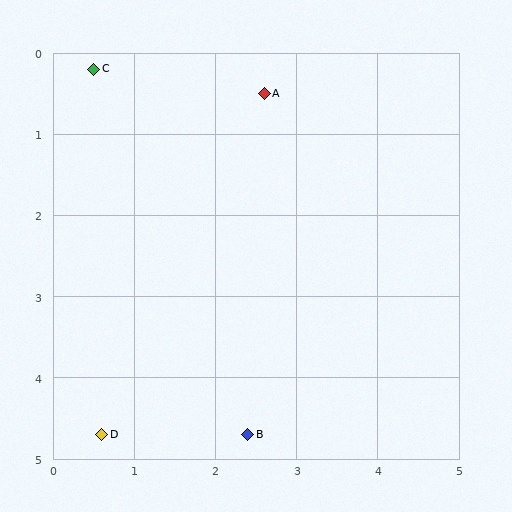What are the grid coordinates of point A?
Point A is at approximately (2.6, 0.5).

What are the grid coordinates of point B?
Point B is at approximately (2.4, 4.7).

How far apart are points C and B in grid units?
Points C and B are about 4.9 grid units apart.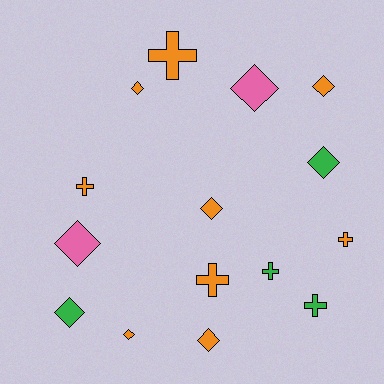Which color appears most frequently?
Orange, with 9 objects.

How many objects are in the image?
There are 15 objects.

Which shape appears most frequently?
Diamond, with 9 objects.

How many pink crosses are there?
There are no pink crosses.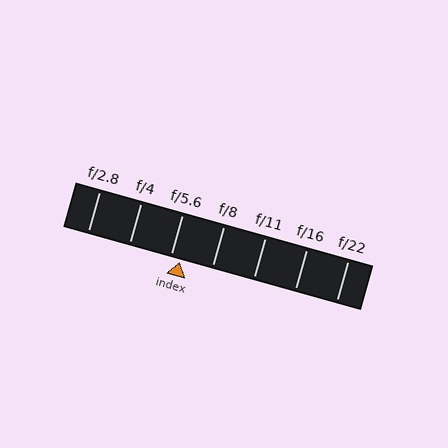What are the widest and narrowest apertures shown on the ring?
The widest aperture shown is f/2.8 and the narrowest is f/22.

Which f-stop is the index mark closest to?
The index mark is closest to f/5.6.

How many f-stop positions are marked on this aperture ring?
There are 7 f-stop positions marked.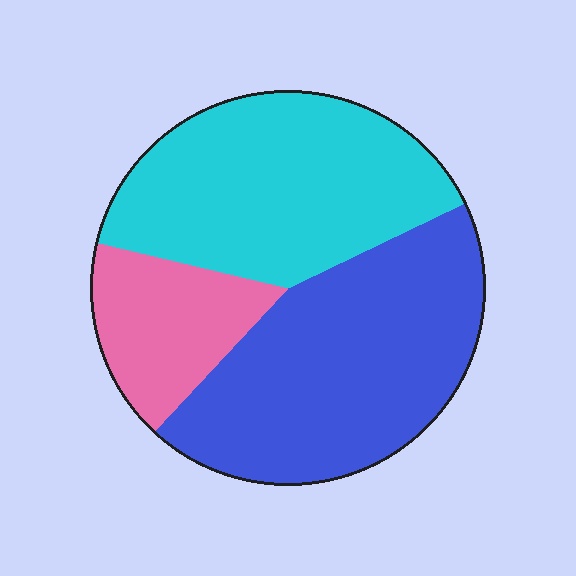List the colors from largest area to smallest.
From largest to smallest: blue, cyan, pink.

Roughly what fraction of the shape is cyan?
Cyan covers 39% of the shape.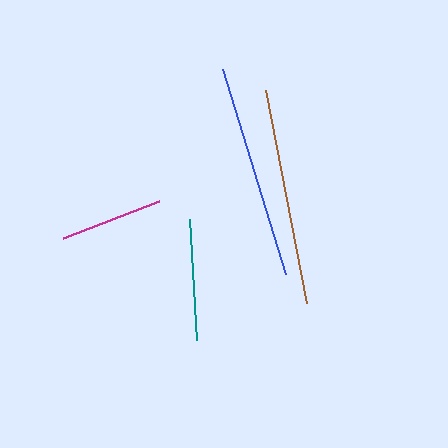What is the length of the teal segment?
The teal segment is approximately 121 pixels long.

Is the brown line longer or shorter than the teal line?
The brown line is longer than the teal line.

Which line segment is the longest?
The brown line is the longest at approximately 217 pixels.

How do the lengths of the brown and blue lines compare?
The brown and blue lines are approximately the same length.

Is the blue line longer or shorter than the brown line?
The brown line is longer than the blue line.